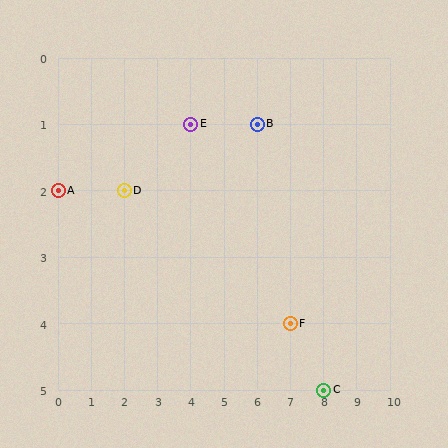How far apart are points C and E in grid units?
Points C and E are 4 columns and 4 rows apart (about 5.7 grid units diagonally).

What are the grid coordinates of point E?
Point E is at grid coordinates (4, 1).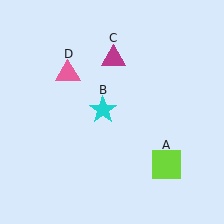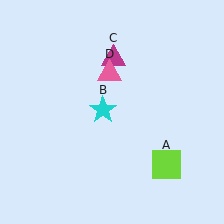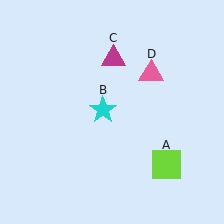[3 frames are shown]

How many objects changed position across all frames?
1 object changed position: pink triangle (object D).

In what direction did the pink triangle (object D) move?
The pink triangle (object D) moved right.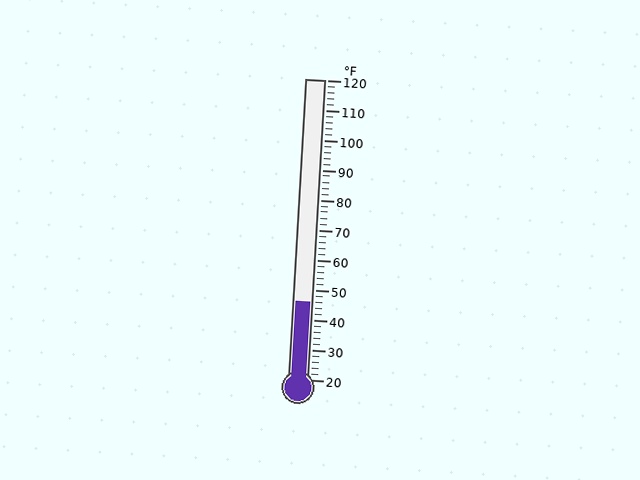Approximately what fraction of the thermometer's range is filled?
The thermometer is filled to approximately 25% of its range.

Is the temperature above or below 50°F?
The temperature is below 50°F.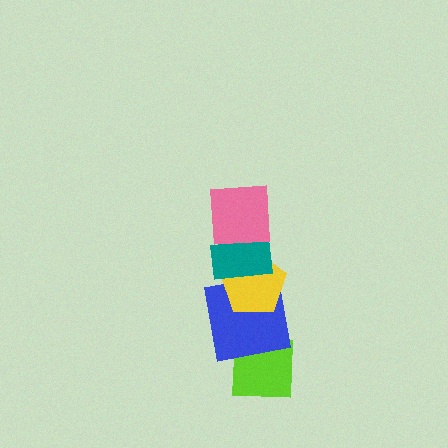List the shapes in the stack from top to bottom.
From top to bottom: the pink square, the teal rectangle, the yellow pentagon, the blue square, the lime square.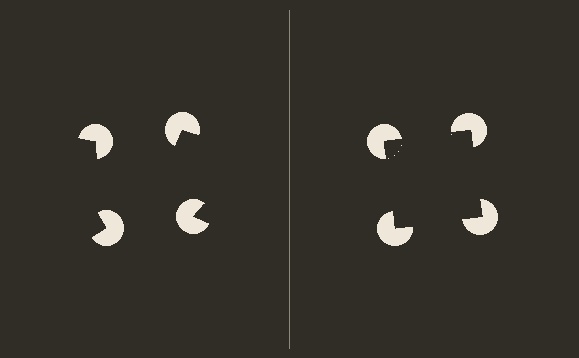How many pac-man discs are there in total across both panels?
8 — 4 on each side.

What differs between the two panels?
The pac-man discs are positioned identically on both sides; only the wedge orientations differ. On the right they align to a square; on the left they are misaligned.